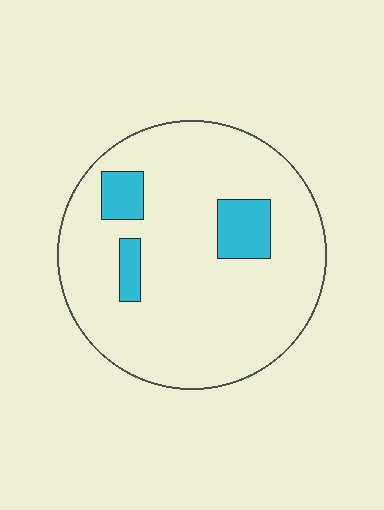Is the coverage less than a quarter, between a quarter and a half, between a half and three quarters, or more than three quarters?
Less than a quarter.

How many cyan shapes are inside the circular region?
3.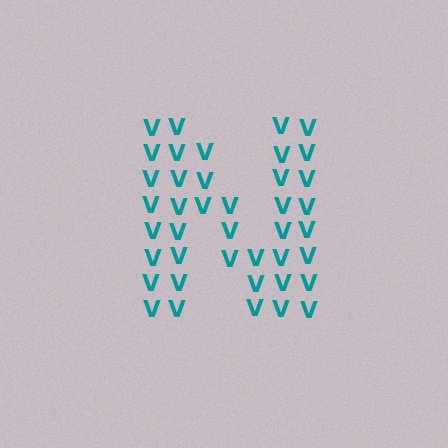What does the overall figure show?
The overall figure shows the letter N.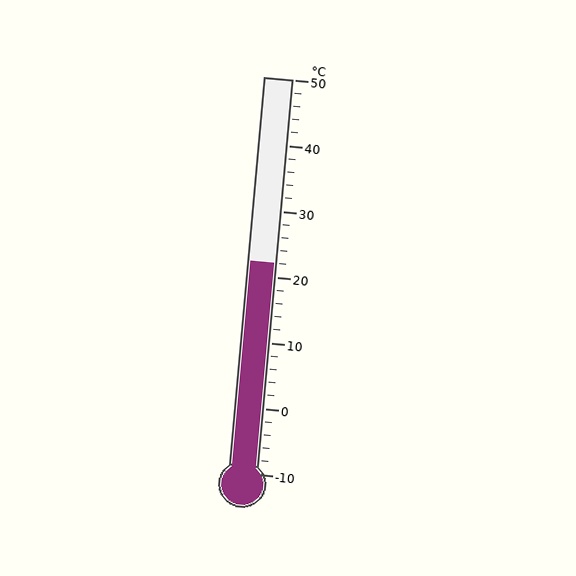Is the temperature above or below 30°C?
The temperature is below 30°C.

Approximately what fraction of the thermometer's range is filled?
The thermometer is filled to approximately 55% of its range.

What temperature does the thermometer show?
The thermometer shows approximately 22°C.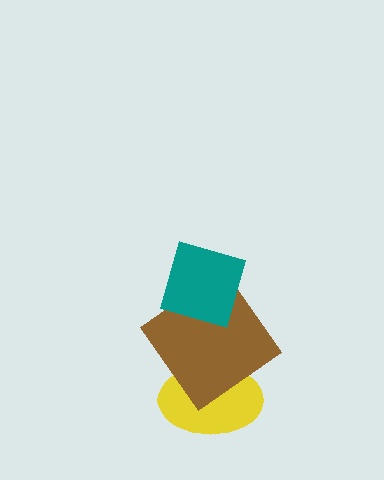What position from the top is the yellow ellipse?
The yellow ellipse is 3rd from the top.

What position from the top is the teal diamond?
The teal diamond is 1st from the top.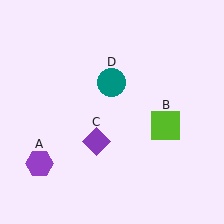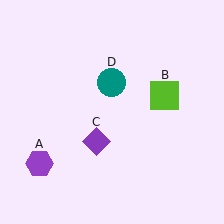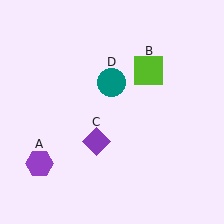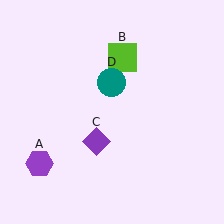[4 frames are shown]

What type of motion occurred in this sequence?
The lime square (object B) rotated counterclockwise around the center of the scene.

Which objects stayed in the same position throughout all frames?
Purple hexagon (object A) and purple diamond (object C) and teal circle (object D) remained stationary.